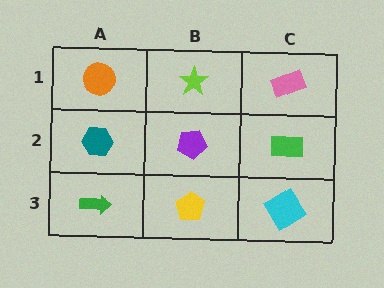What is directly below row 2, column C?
A cyan diamond.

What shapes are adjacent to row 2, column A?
An orange circle (row 1, column A), a green arrow (row 3, column A), a purple pentagon (row 2, column B).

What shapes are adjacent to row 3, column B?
A purple pentagon (row 2, column B), a green arrow (row 3, column A), a cyan diamond (row 3, column C).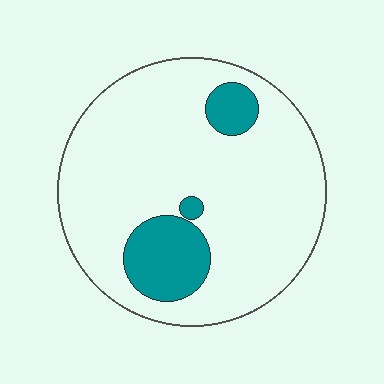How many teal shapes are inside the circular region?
3.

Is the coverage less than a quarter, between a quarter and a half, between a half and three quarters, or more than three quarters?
Less than a quarter.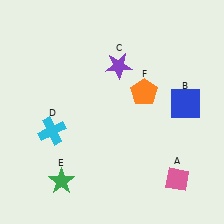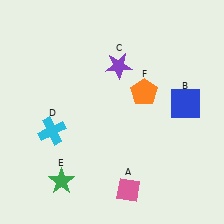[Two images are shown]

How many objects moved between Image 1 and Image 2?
1 object moved between the two images.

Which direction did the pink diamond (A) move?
The pink diamond (A) moved left.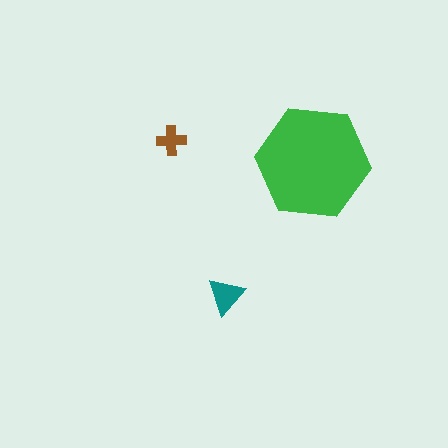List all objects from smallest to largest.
The brown cross, the teal triangle, the green hexagon.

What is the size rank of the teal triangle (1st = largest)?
2nd.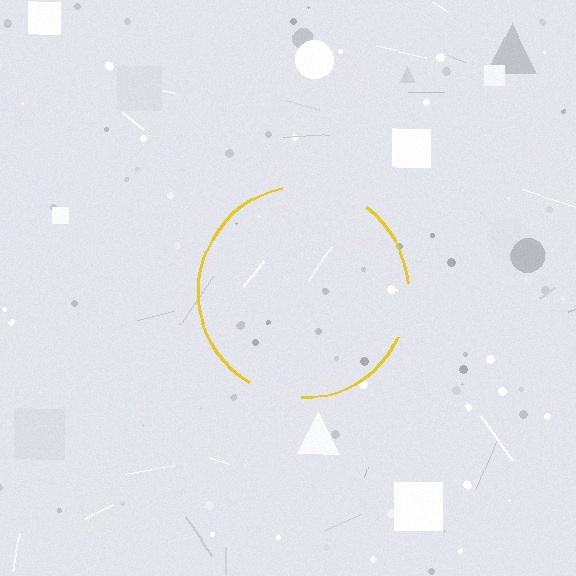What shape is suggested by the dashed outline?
The dashed outline suggests a circle.